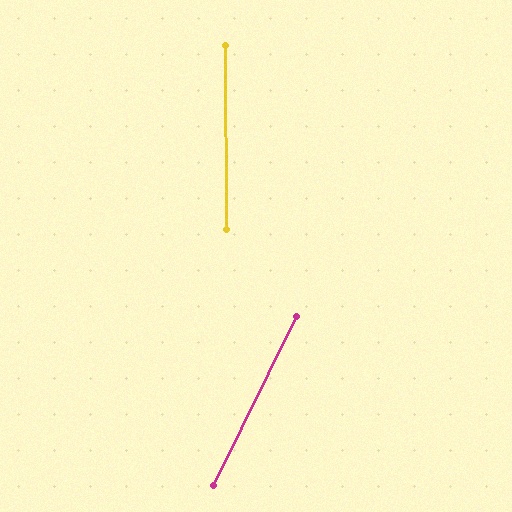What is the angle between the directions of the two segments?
Approximately 26 degrees.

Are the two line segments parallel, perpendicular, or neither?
Neither parallel nor perpendicular — they differ by about 26°.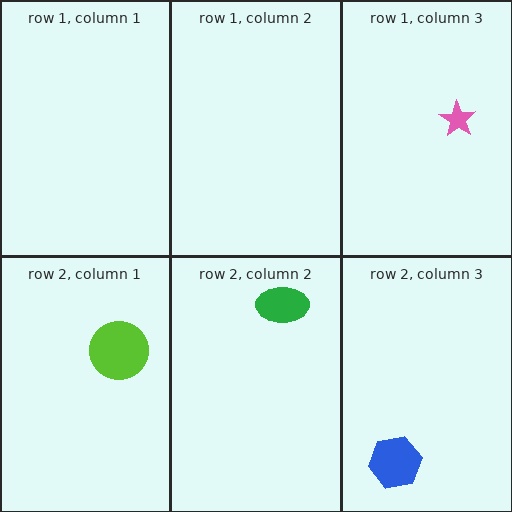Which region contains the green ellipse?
The row 2, column 2 region.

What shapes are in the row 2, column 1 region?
The lime circle.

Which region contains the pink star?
The row 1, column 3 region.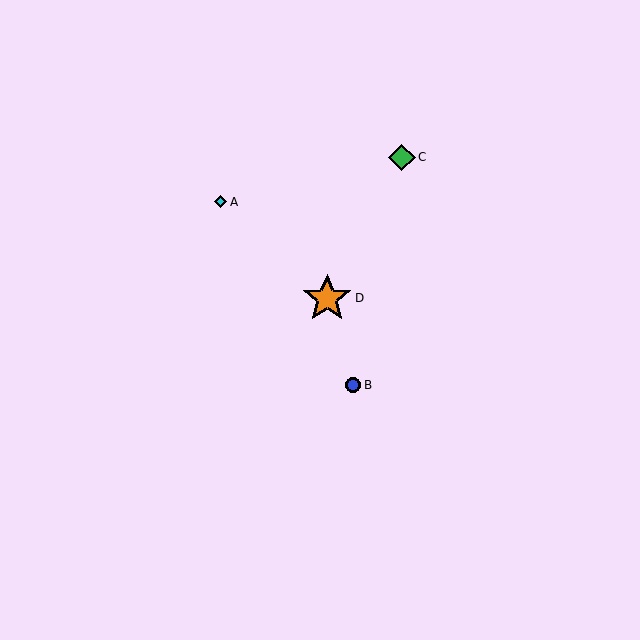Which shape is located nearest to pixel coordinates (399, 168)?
The green diamond (labeled C) at (402, 157) is nearest to that location.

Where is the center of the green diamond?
The center of the green diamond is at (402, 157).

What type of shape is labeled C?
Shape C is a green diamond.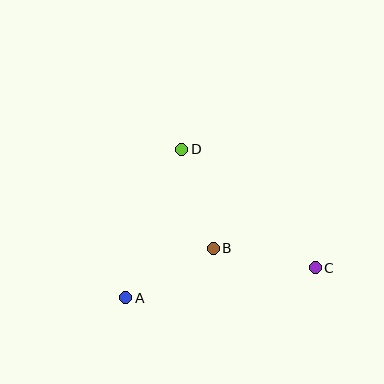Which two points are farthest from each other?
Points A and C are farthest from each other.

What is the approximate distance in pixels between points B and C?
The distance between B and C is approximately 104 pixels.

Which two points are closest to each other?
Points A and B are closest to each other.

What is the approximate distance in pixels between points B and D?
The distance between B and D is approximately 104 pixels.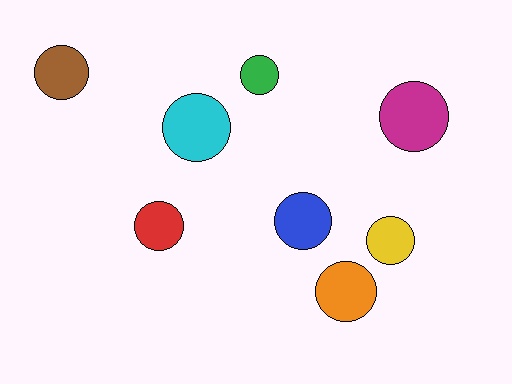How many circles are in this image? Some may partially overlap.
There are 8 circles.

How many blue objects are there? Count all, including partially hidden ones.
There is 1 blue object.